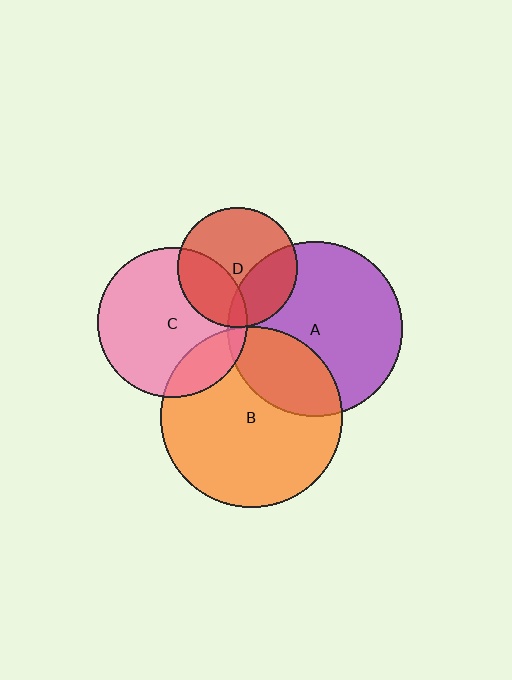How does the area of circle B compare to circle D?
Approximately 2.3 times.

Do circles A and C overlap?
Yes.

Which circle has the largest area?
Circle B (orange).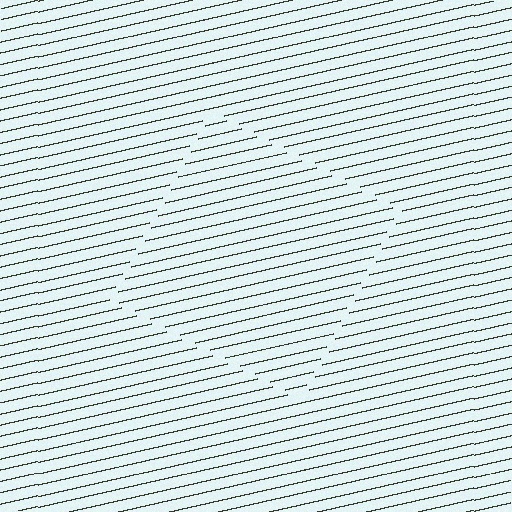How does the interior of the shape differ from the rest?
The interior of the shape contains the same grating, shifted by half a period — the contour is defined by the phase discontinuity where line-ends from the inner and outer gratings abut.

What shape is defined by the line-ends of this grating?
An illusory square. The interior of the shape contains the same grating, shifted by half a period — the contour is defined by the phase discontinuity where line-ends from the inner and outer gratings abut.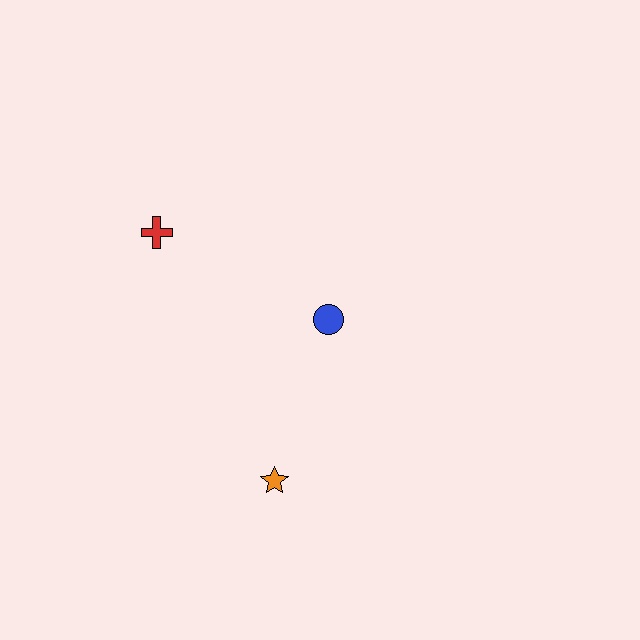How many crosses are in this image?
There is 1 cross.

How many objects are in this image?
There are 3 objects.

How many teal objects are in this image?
There are no teal objects.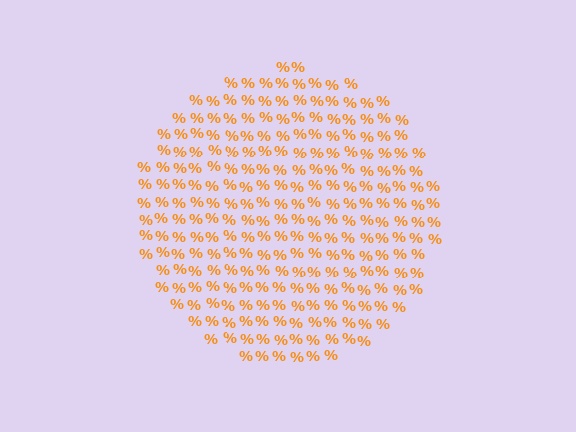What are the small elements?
The small elements are percent signs.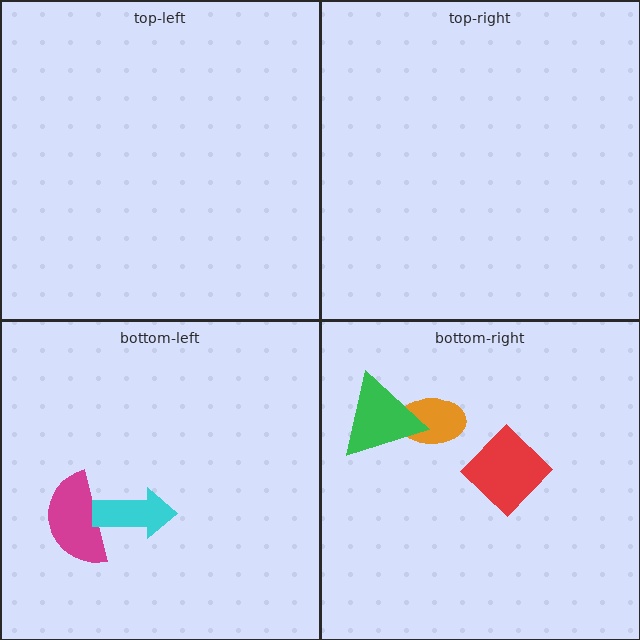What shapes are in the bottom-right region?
The orange ellipse, the green triangle, the red diamond.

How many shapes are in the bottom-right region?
3.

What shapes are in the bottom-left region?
The magenta semicircle, the cyan arrow.